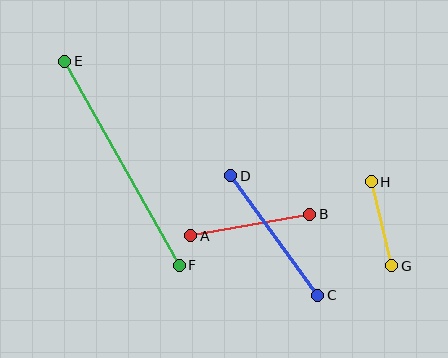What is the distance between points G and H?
The distance is approximately 86 pixels.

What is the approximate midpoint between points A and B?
The midpoint is at approximately (250, 225) pixels.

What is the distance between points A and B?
The distance is approximately 121 pixels.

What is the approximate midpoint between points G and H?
The midpoint is at approximately (382, 224) pixels.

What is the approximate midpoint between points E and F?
The midpoint is at approximately (122, 163) pixels.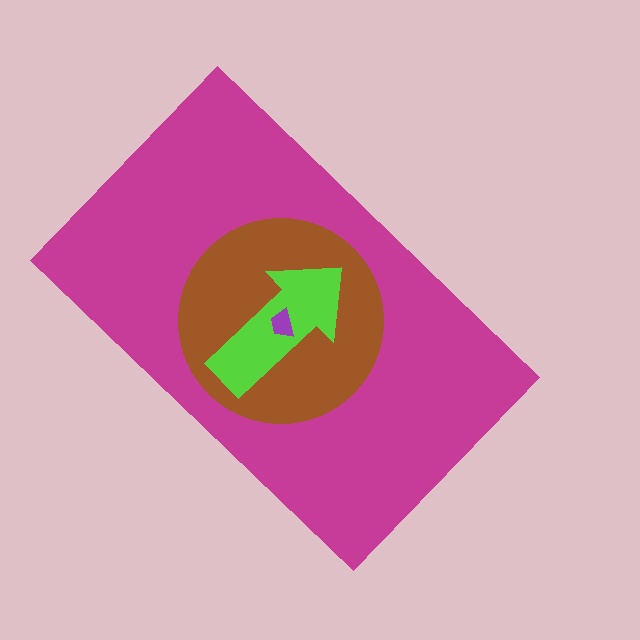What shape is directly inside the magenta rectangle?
The brown circle.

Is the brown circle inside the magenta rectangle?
Yes.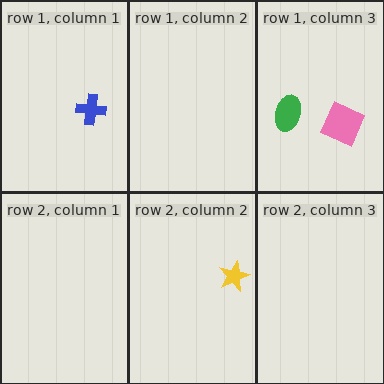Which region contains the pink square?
The row 1, column 3 region.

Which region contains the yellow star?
The row 2, column 2 region.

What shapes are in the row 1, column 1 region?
The blue cross.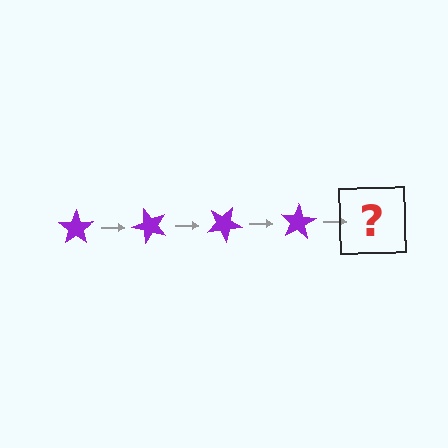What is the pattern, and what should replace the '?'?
The pattern is that the star rotates 50 degrees each step. The '?' should be a purple star rotated 200 degrees.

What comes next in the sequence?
The next element should be a purple star rotated 200 degrees.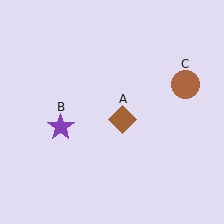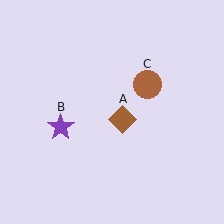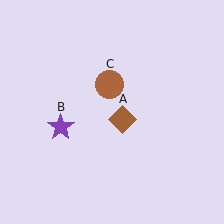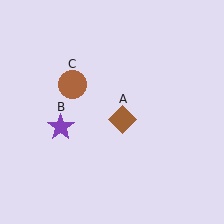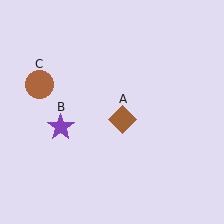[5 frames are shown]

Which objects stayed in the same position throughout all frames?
Brown diamond (object A) and purple star (object B) remained stationary.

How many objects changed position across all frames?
1 object changed position: brown circle (object C).